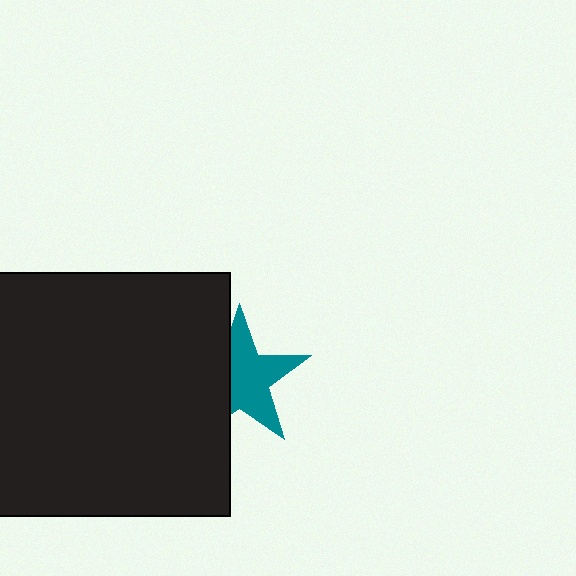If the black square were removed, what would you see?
You would see the complete teal star.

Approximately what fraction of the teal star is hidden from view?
Roughly 38% of the teal star is hidden behind the black square.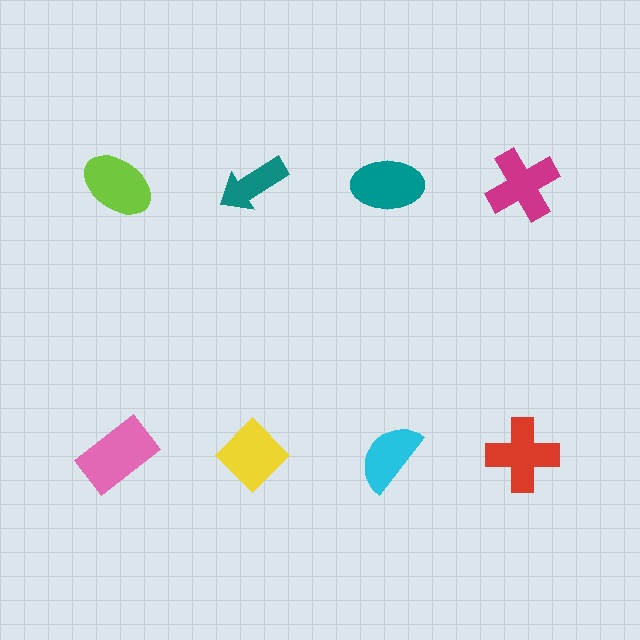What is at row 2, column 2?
A yellow diamond.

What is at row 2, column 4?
A red cross.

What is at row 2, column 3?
A cyan semicircle.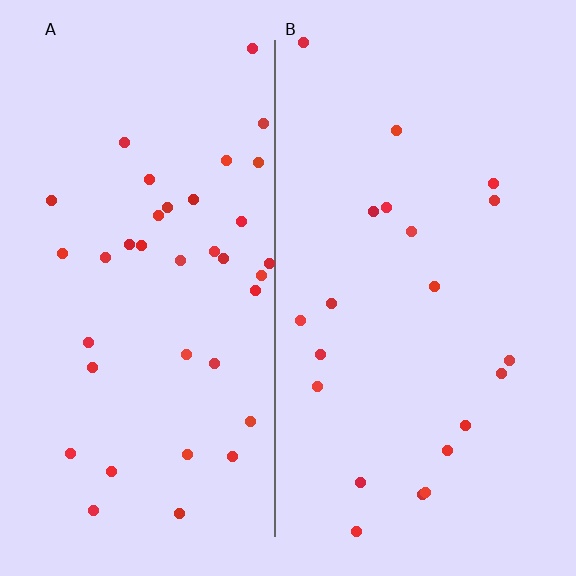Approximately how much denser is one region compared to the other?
Approximately 1.8× — region A over region B.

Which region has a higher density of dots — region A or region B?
A (the left).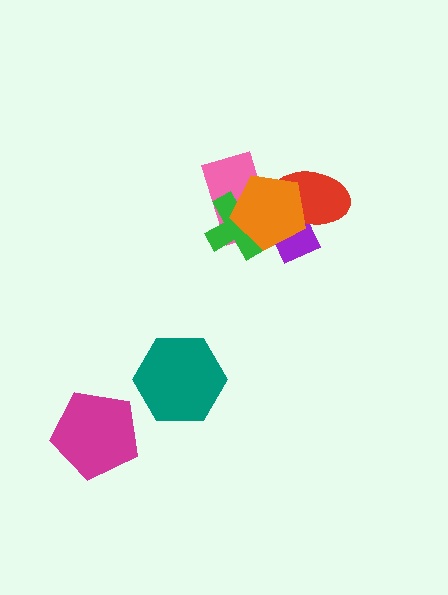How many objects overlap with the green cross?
2 objects overlap with the green cross.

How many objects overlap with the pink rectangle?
2 objects overlap with the pink rectangle.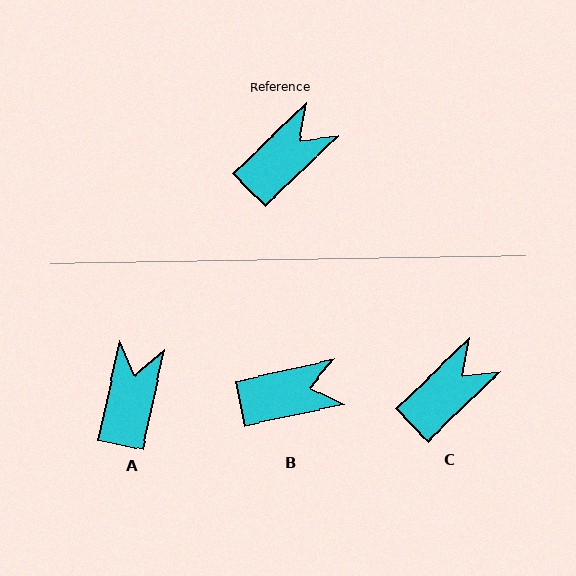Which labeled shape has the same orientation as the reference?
C.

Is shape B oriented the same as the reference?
No, it is off by about 32 degrees.